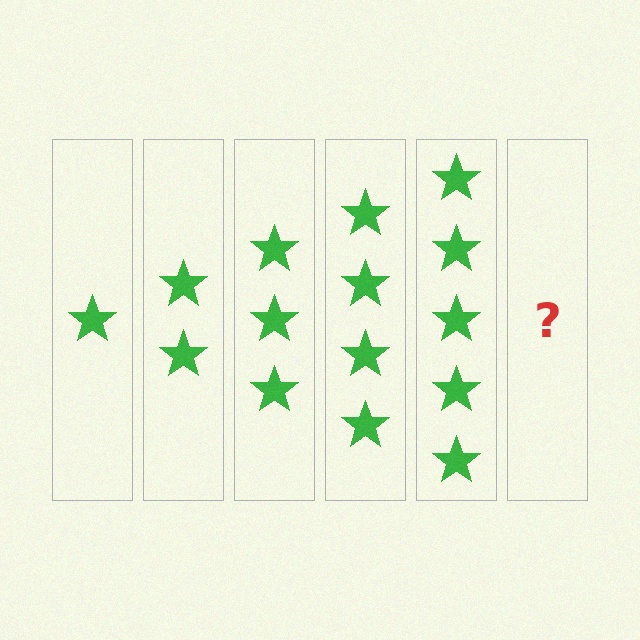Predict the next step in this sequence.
The next step is 6 stars.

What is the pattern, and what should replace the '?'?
The pattern is that each step adds one more star. The '?' should be 6 stars.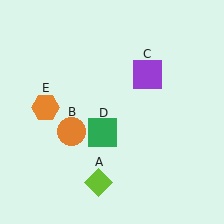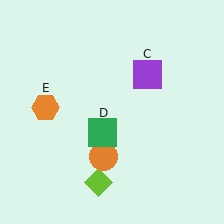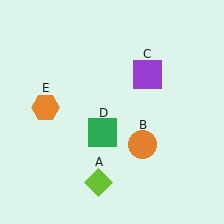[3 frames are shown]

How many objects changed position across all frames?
1 object changed position: orange circle (object B).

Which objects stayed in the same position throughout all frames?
Lime diamond (object A) and purple square (object C) and green square (object D) and orange hexagon (object E) remained stationary.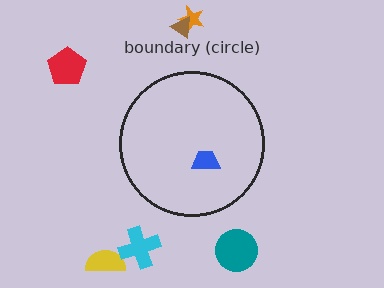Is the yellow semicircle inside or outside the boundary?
Outside.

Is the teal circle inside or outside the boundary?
Outside.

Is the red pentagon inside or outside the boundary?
Outside.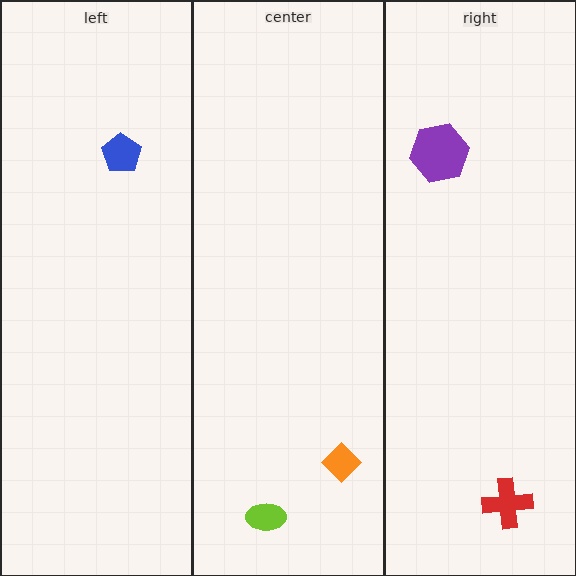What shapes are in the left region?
The blue pentagon.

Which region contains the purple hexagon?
The right region.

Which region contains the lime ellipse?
The center region.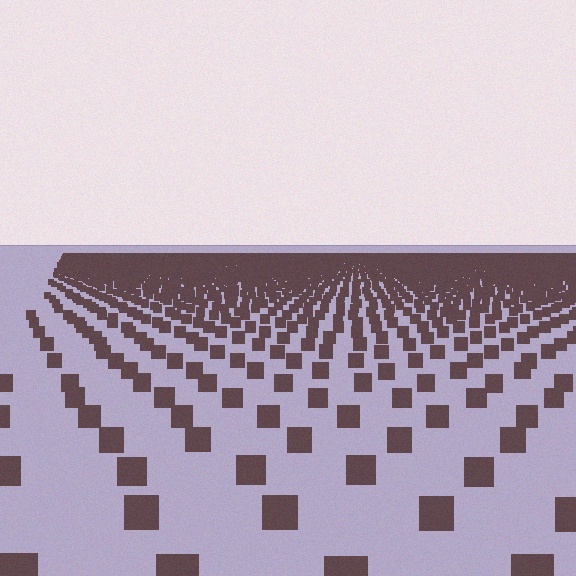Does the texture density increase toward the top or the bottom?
Density increases toward the top.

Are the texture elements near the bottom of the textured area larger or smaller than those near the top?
Larger. Near the bottom, elements are closer to the viewer and appear at a bigger on-screen size.